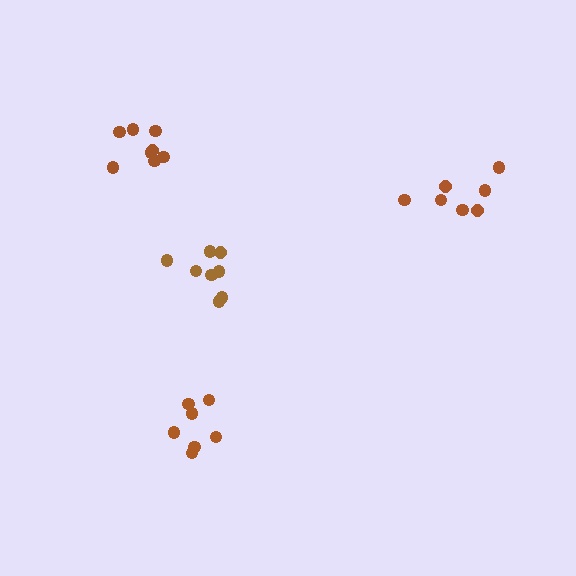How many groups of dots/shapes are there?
There are 4 groups.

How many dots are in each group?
Group 1: 7 dots, Group 2: 8 dots, Group 3: 7 dots, Group 4: 8 dots (30 total).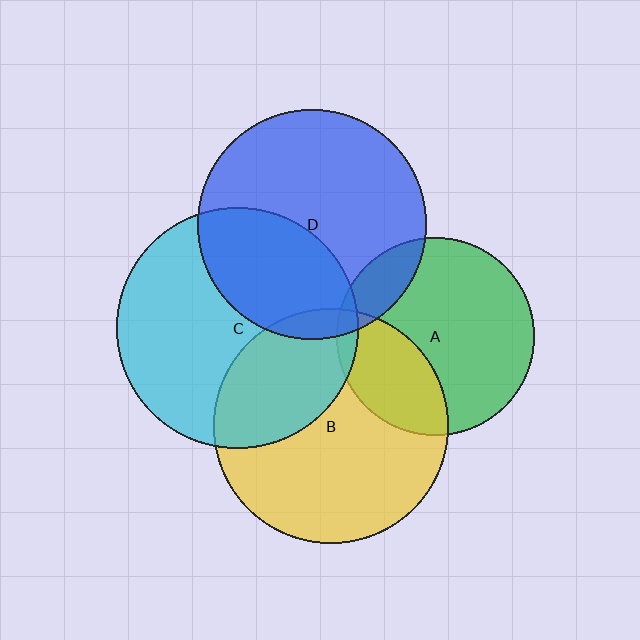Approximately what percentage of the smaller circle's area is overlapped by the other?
Approximately 35%.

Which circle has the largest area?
Circle C (cyan).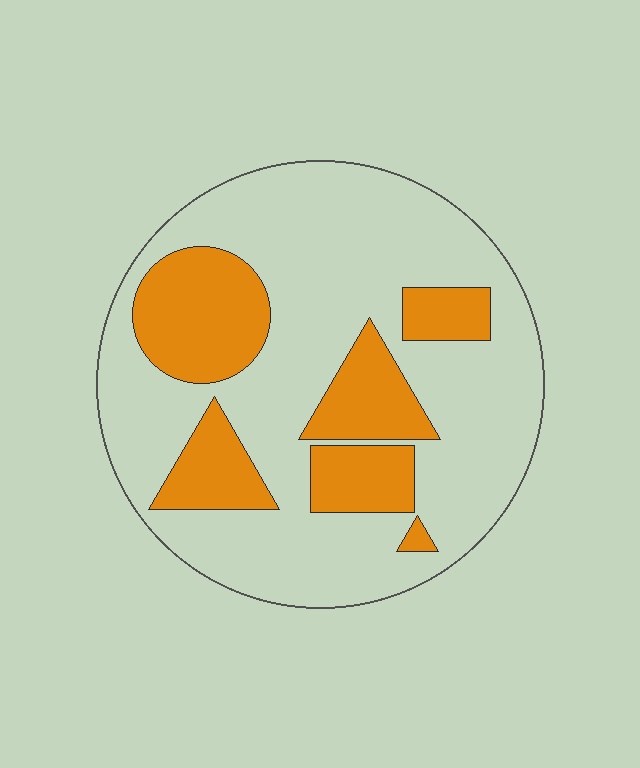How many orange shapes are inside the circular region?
6.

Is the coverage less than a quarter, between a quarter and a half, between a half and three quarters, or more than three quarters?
Between a quarter and a half.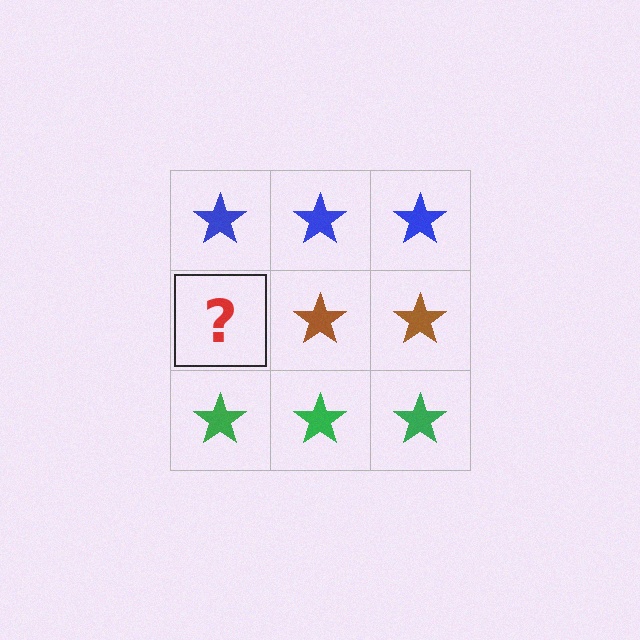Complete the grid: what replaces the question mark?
The question mark should be replaced with a brown star.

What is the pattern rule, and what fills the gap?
The rule is that each row has a consistent color. The gap should be filled with a brown star.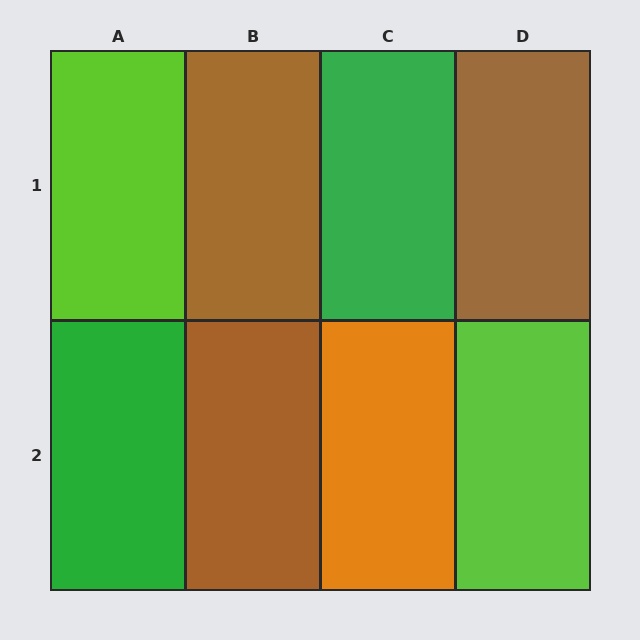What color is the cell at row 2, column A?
Green.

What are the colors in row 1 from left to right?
Lime, brown, green, brown.